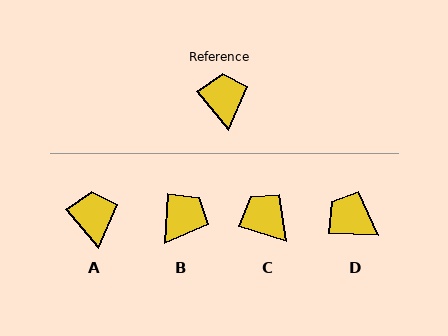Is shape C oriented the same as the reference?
No, it is off by about 32 degrees.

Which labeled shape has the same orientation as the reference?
A.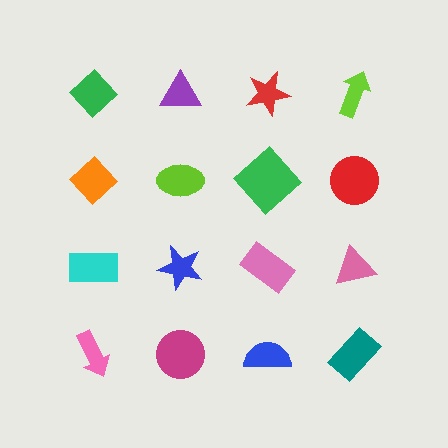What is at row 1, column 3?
A red star.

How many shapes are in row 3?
4 shapes.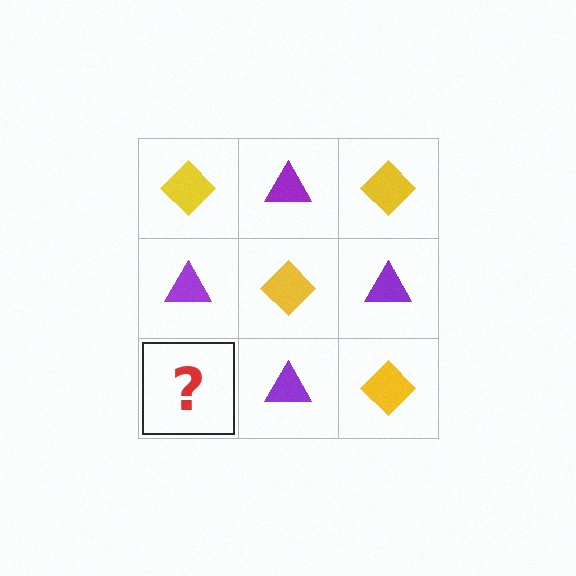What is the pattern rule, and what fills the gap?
The rule is that it alternates yellow diamond and purple triangle in a checkerboard pattern. The gap should be filled with a yellow diamond.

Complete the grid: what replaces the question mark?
The question mark should be replaced with a yellow diamond.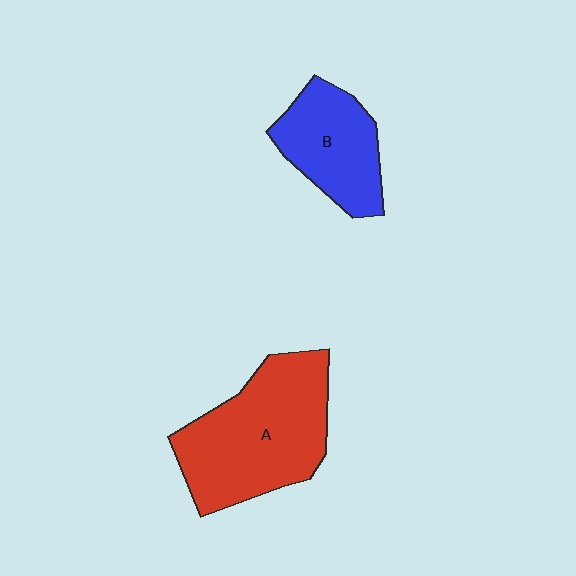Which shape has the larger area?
Shape A (red).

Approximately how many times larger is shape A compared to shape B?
Approximately 1.7 times.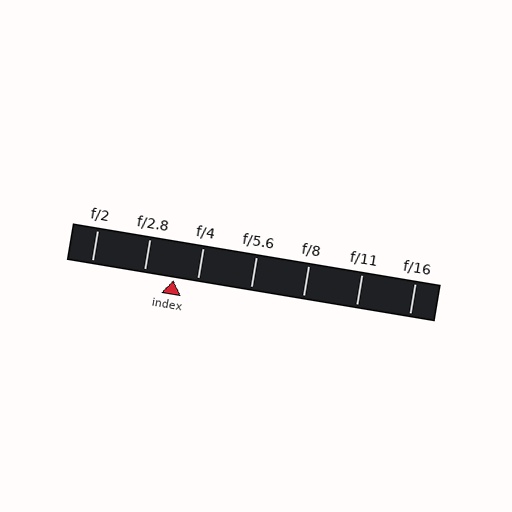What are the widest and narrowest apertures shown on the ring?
The widest aperture shown is f/2 and the narrowest is f/16.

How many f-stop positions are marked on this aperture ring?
There are 7 f-stop positions marked.